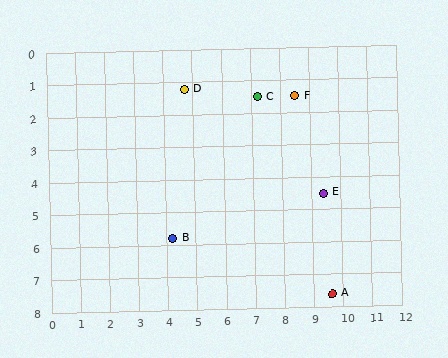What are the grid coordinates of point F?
Point F is at approximately (8.5, 1.5).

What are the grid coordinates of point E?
Point E is at approximately (9.4, 4.5).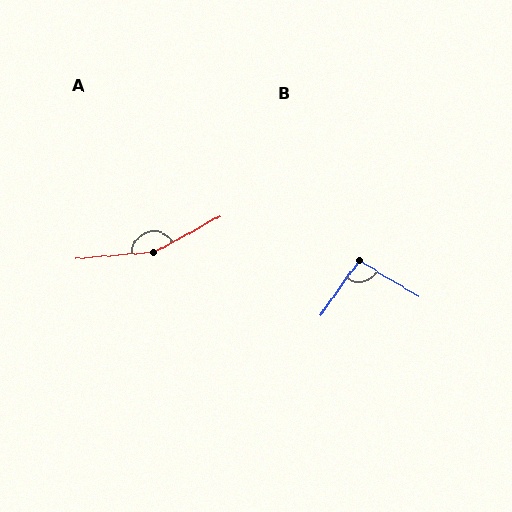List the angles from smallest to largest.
B (94°), A (156°).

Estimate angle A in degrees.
Approximately 156 degrees.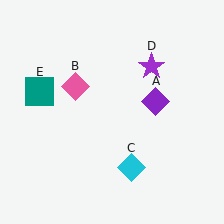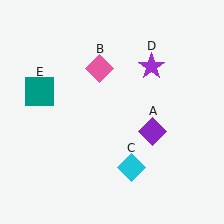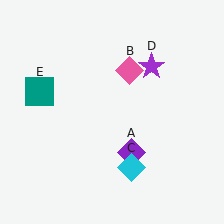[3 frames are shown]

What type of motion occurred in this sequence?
The purple diamond (object A), pink diamond (object B) rotated clockwise around the center of the scene.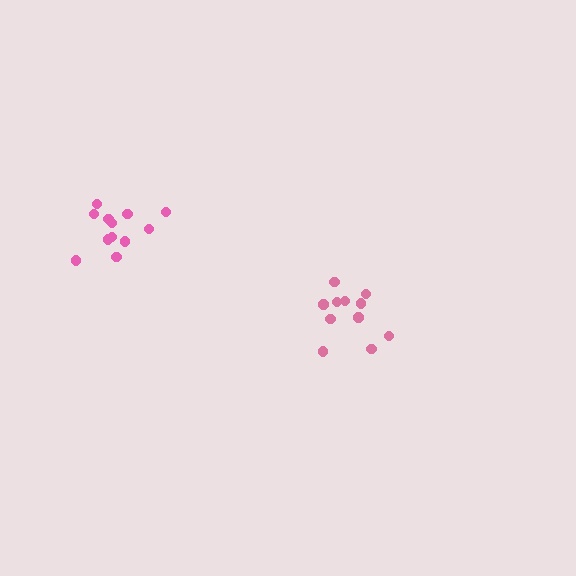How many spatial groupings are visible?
There are 2 spatial groupings.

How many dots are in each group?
Group 1: 11 dots, Group 2: 12 dots (23 total).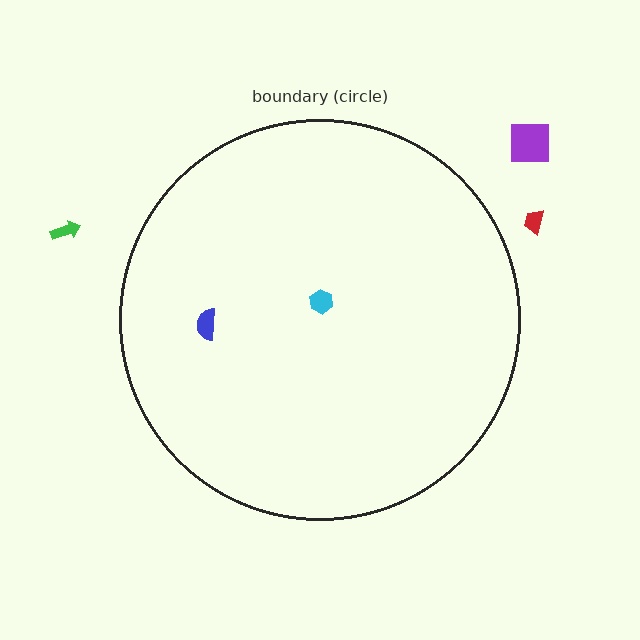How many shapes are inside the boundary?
2 inside, 3 outside.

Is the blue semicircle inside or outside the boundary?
Inside.